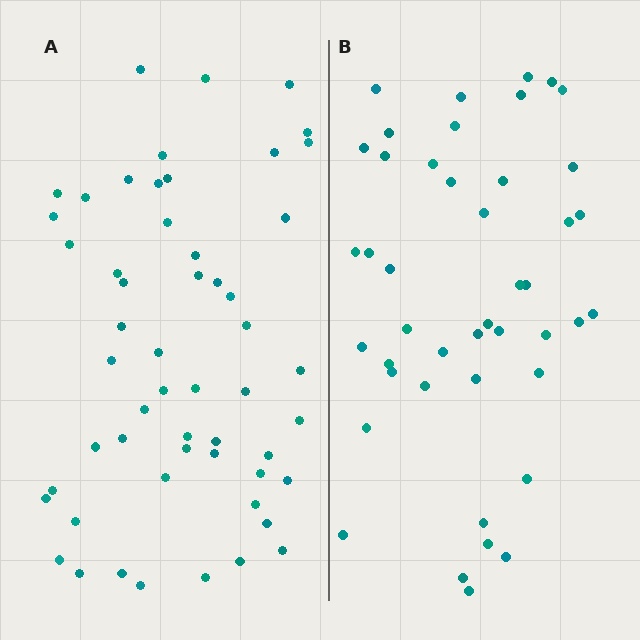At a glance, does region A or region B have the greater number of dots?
Region A (the left region) has more dots.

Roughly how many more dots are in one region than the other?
Region A has roughly 10 or so more dots than region B.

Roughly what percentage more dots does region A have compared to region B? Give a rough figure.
About 25% more.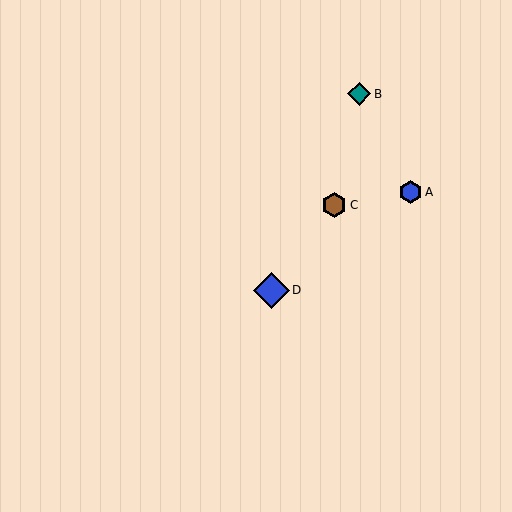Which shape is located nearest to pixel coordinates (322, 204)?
The brown hexagon (labeled C) at (334, 205) is nearest to that location.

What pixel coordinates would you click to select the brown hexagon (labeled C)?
Click at (334, 205) to select the brown hexagon C.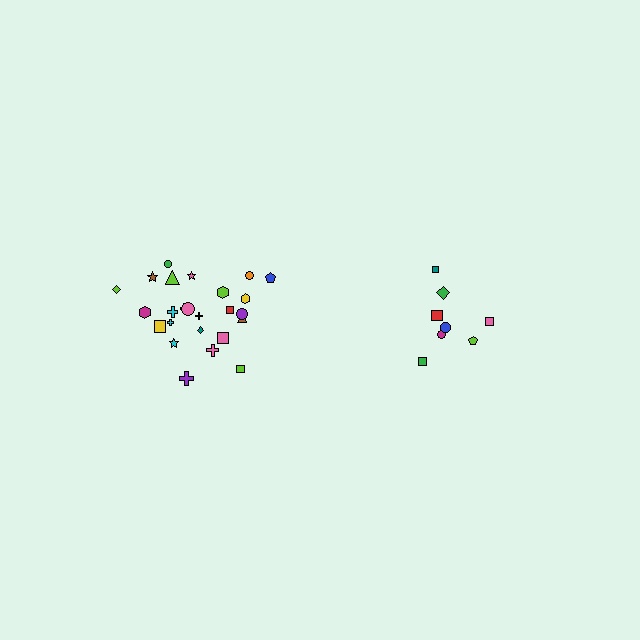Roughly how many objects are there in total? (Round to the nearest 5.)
Roughly 35 objects in total.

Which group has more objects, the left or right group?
The left group.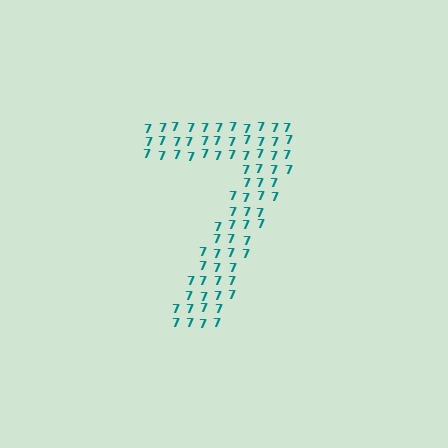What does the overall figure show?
The overall figure shows the digit 7.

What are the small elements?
The small elements are digit 7's.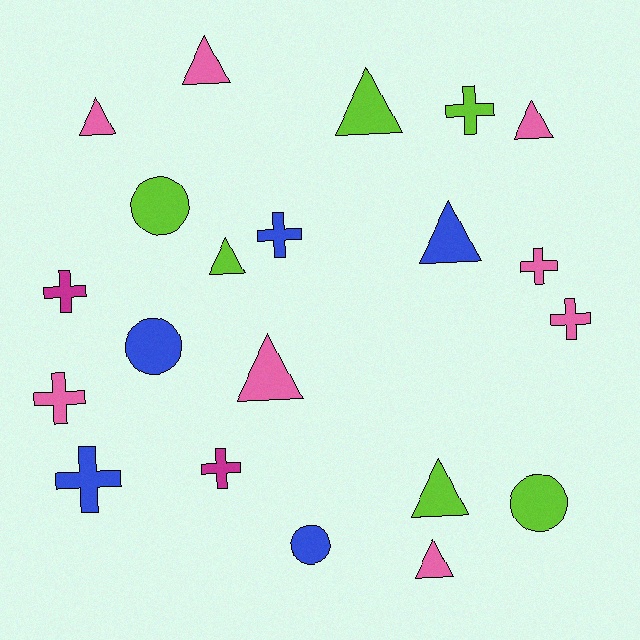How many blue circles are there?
There are 2 blue circles.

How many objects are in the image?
There are 21 objects.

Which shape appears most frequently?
Triangle, with 9 objects.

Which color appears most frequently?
Pink, with 8 objects.